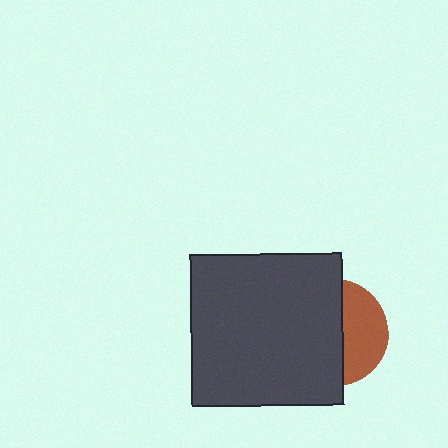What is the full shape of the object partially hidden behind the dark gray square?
The partially hidden object is a brown circle.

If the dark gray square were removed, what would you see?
You would see the complete brown circle.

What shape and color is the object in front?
The object in front is a dark gray square.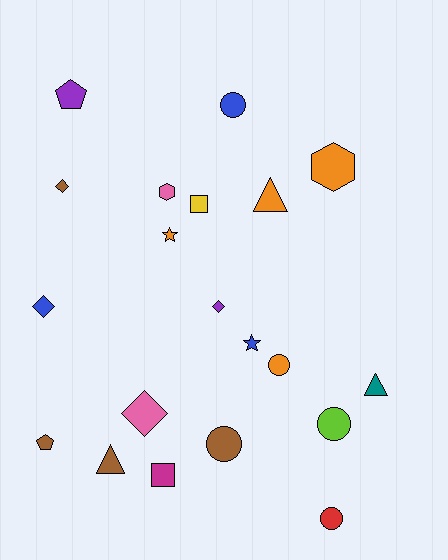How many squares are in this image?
There are 2 squares.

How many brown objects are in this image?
There are 4 brown objects.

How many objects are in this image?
There are 20 objects.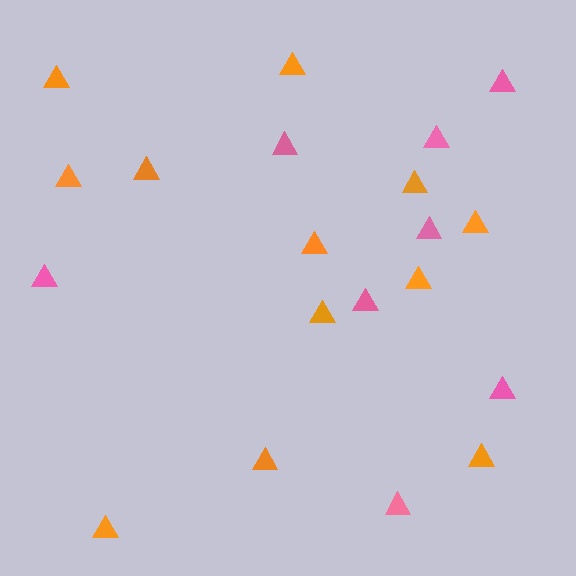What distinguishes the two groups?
There are 2 groups: one group of orange triangles (12) and one group of pink triangles (8).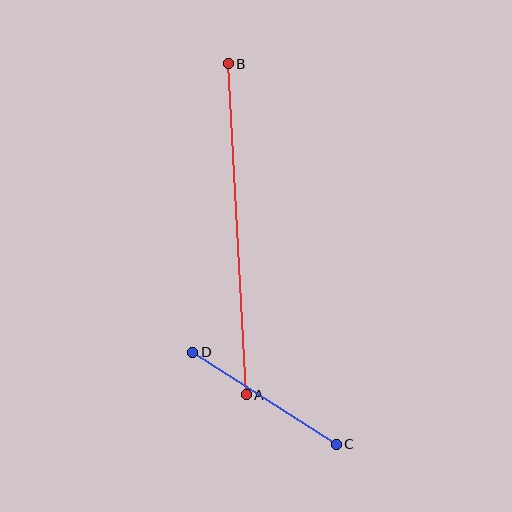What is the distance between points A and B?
The distance is approximately 331 pixels.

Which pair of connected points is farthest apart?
Points A and B are farthest apart.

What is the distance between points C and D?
The distance is approximately 170 pixels.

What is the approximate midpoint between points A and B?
The midpoint is at approximately (237, 229) pixels.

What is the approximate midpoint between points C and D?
The midpoint is at approximately (264, 398) pixels.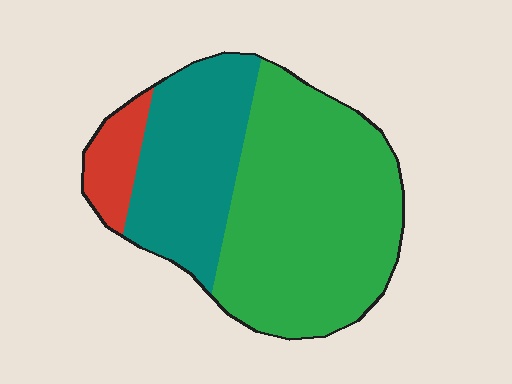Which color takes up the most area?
Green, at roughly 60%.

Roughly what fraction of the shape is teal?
Teal covers 32% of the shape.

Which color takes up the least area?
Red, at roughly 10%.